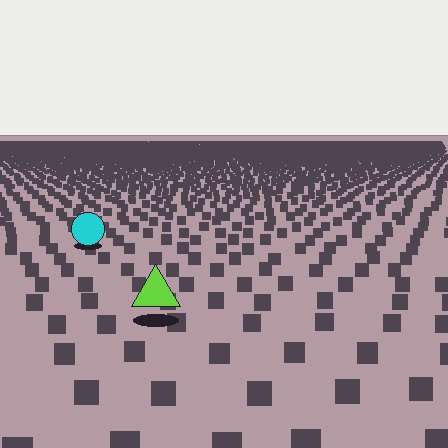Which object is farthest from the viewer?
The cyan circle is farthest from the viewer. It appears smaller and the ground texture around it is denser.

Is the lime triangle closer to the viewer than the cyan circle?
Yes. The lime triangle is closer — you can tell from the texture gradient: the ground texture is coarser near it.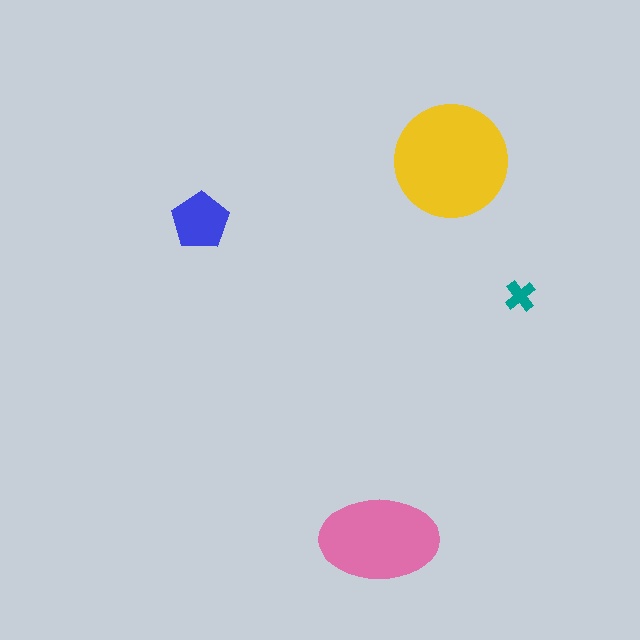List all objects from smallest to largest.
The teal cross, the blue pentagon, the pink ellipse, the yellow circle.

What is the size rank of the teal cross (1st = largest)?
4th.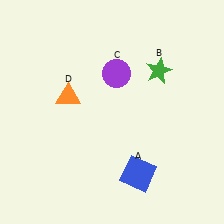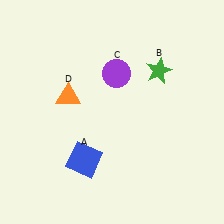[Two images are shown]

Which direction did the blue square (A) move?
The blue square (A) moved left.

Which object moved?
The blue square (A) moved left.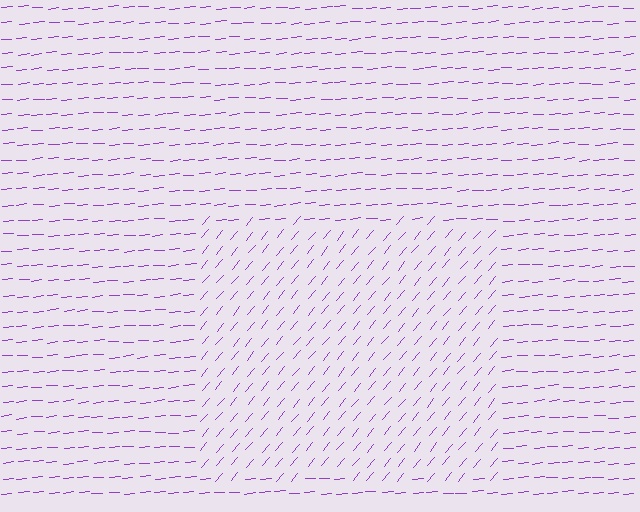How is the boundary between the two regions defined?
The boundary is defined purely by a change in line orientation (approximately 45 degrees difference). All lines are the same color and thickness.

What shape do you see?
I see a rectangle.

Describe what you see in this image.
The image is filled with small purple line segments. A rectangle region in the image has lines oriented differently from the surrounding lines, creating a visible texture boundary.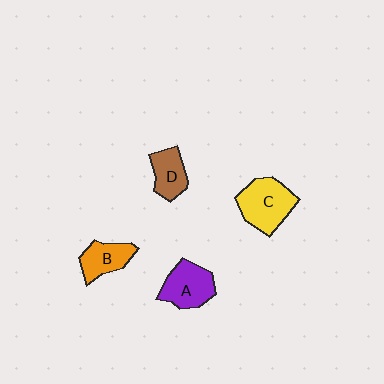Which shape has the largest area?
Shape C (yellow).